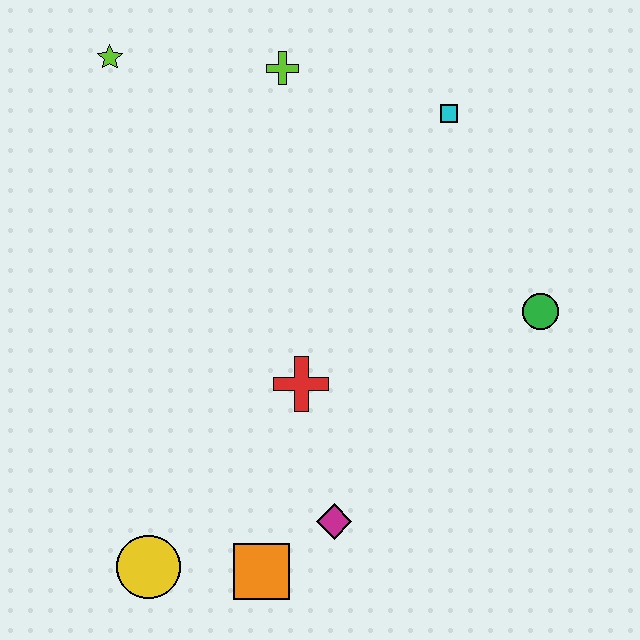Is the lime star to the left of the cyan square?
Yes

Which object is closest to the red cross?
The magenta diamond is closest to the red cross.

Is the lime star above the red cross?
Yes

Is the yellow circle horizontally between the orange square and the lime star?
Yes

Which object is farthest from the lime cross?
The yellow circle is farthest from the lime cross.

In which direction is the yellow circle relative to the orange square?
The yellow circle is to the left of the orange square.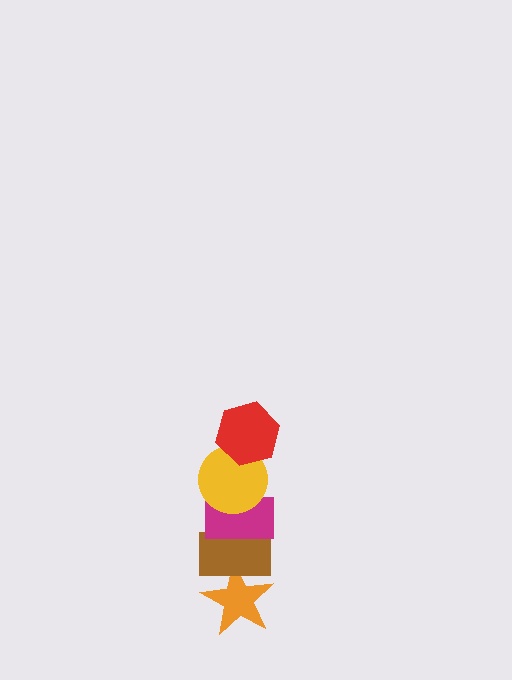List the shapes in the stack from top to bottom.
From top to bottom: the red hexagon, the yellow circle, the magenta rectangle, the brown rectangle, the orange star.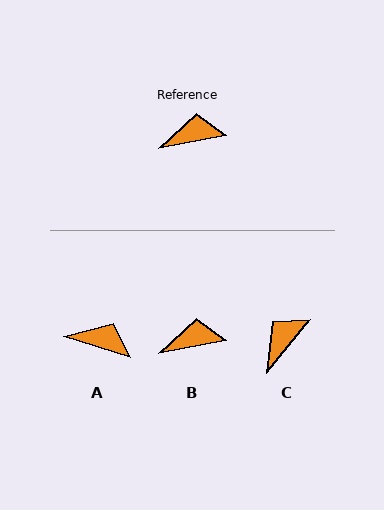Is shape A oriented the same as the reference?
No, it is off by about 28 degrees.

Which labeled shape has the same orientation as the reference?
B.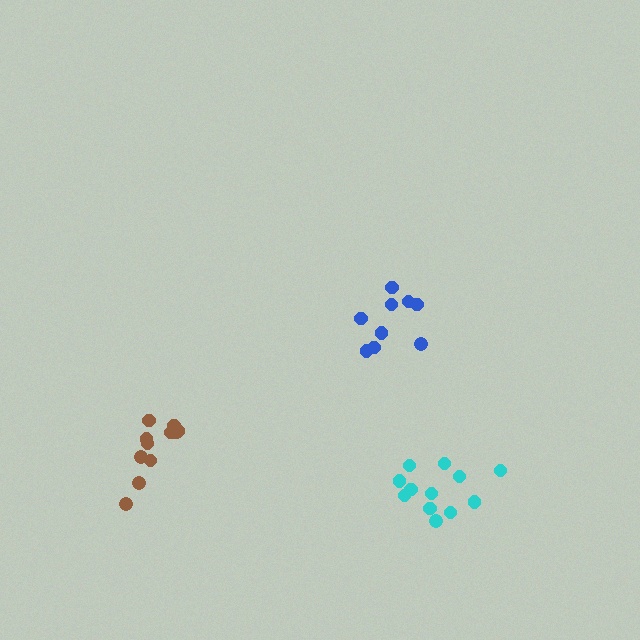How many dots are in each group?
Group 1: 12 dots, Group 2: 9 dots, Group 3: 11 dots (32 total).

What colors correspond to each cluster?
The clusters are colored: cyan, blue, brown.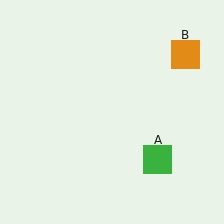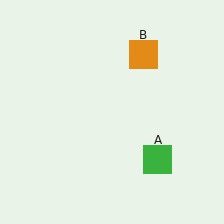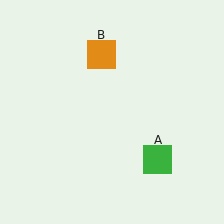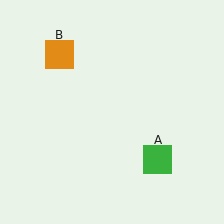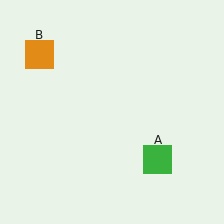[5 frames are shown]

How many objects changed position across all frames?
1 object changed position: orange square (object B).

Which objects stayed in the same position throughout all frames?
Green square (object A) remained stationary.